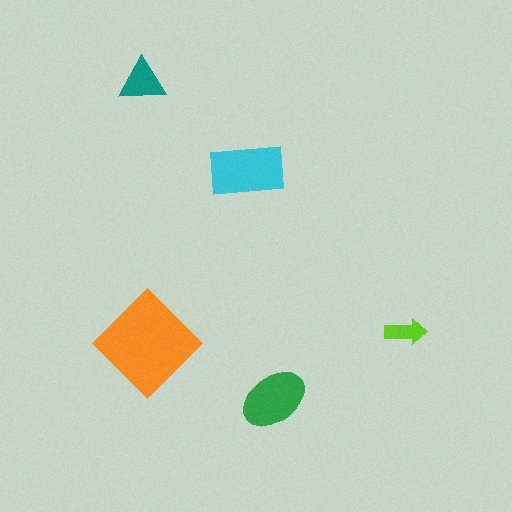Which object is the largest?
The orange diamond.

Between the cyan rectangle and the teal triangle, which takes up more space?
The cyan rectangle.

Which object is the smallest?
The lime arrow.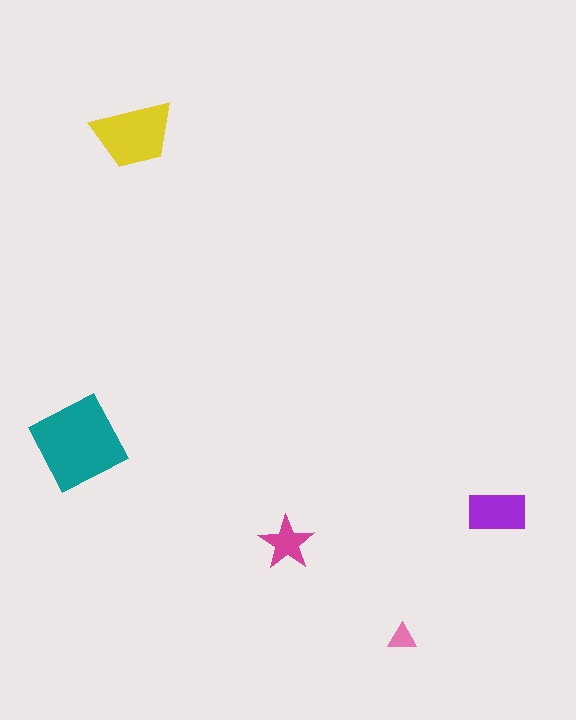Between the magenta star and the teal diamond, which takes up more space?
The teal diamond.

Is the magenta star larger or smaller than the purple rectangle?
Smaller.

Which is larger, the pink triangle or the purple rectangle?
The purple rectangle.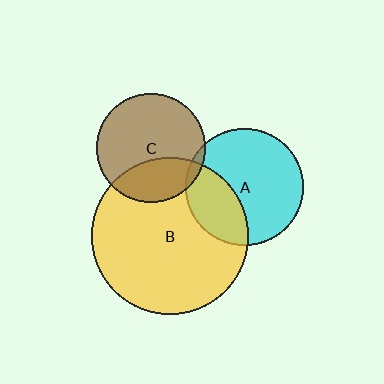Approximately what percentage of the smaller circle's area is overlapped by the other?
Approximately 30%.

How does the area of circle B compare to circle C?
Approximately 2.1 times.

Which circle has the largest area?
Circle B (yellow).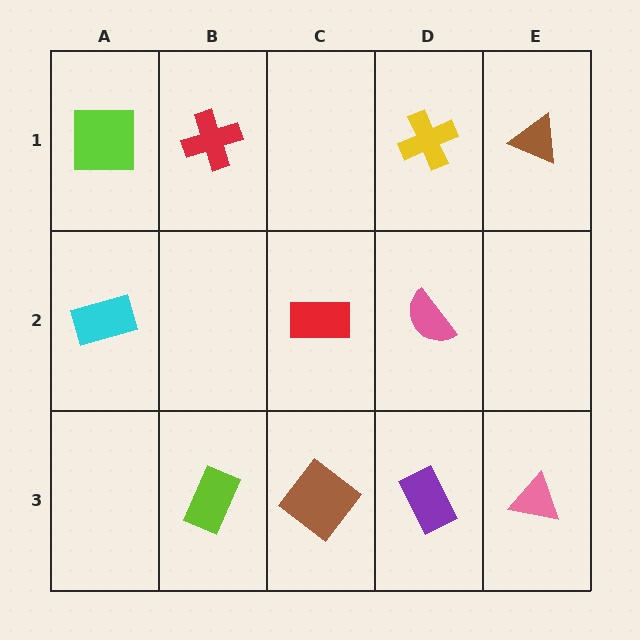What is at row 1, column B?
A red cross.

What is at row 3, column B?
A lime rectangle.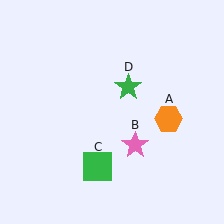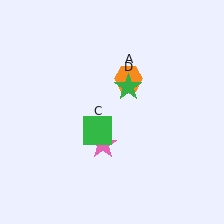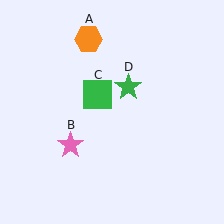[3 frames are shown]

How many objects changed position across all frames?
3 objects changed position: orange hexagon (object A), pink star (object B), green square (object C).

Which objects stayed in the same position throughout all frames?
Green star (object D) remained stationary.